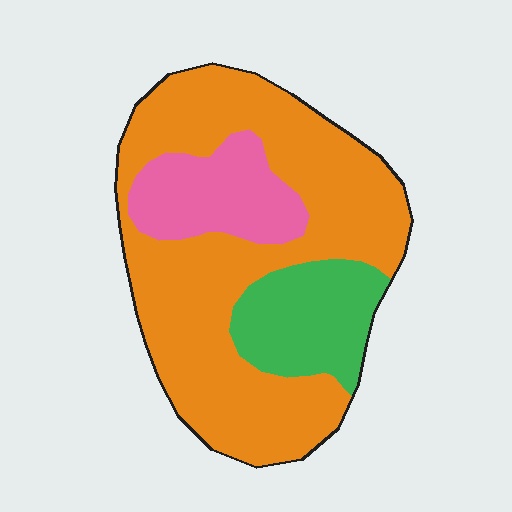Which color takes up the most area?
Orange, at roughly 65%.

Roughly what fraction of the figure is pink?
Pink takes up about one sixth (1/6) of the figure.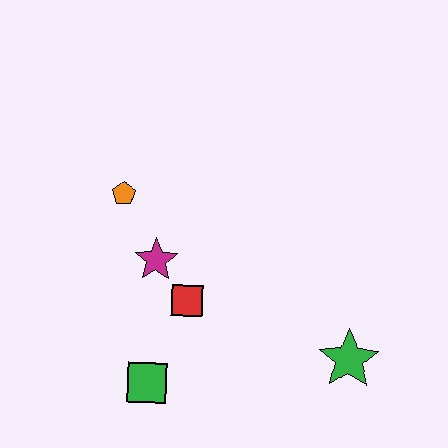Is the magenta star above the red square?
Yes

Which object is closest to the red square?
The magenta star is closest to the red square.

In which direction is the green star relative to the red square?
The green star is to the right of the red square.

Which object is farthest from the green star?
The orange pentagon is farthest from the green star.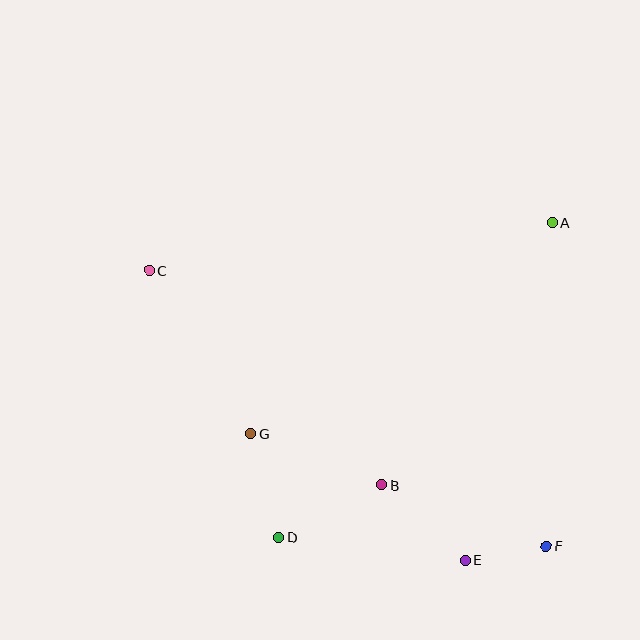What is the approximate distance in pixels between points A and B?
The distance between A and B is approximately 313 pixels.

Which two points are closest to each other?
Points E and F are closest to each other.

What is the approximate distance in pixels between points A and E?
The distance between A and E is approximately 349 pixels.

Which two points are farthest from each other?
Points C and F are farthest from each other.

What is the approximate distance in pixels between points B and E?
The distance between B and E is approximately 113 pixels.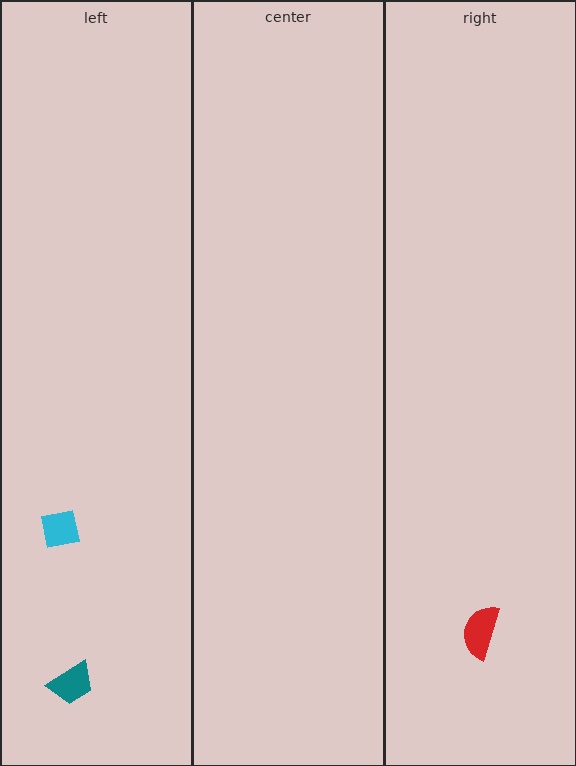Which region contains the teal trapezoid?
The left region.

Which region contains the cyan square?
The left region.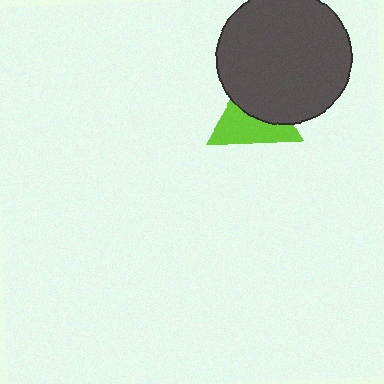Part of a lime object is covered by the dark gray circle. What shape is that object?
It is a triangle.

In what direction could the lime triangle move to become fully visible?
The lime triangle could move down. That would shift it out from behind the dark gray circle entirely.